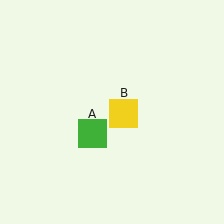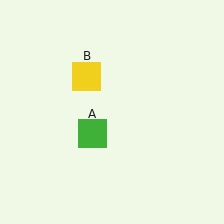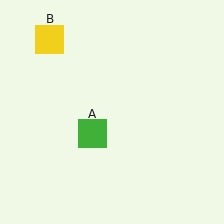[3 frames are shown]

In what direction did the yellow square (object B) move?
The yellow square (object B) moved up and to the left.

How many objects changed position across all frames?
1 object changed position: yellow square (object B).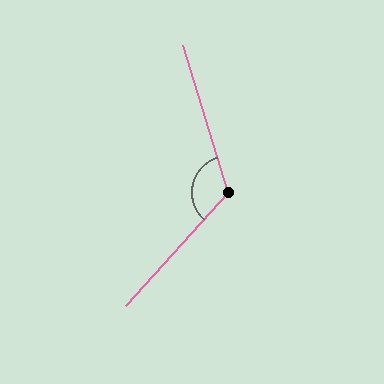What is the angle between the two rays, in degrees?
Approximately 121 degrees.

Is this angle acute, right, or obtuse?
It is obtuse.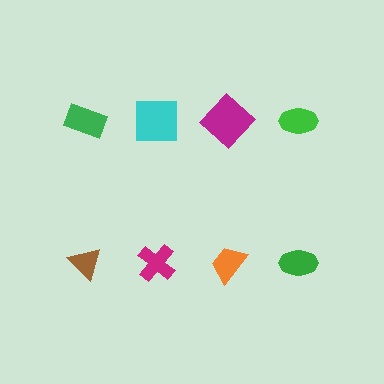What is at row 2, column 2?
A magenta cross.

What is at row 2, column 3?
An orange trapezoid.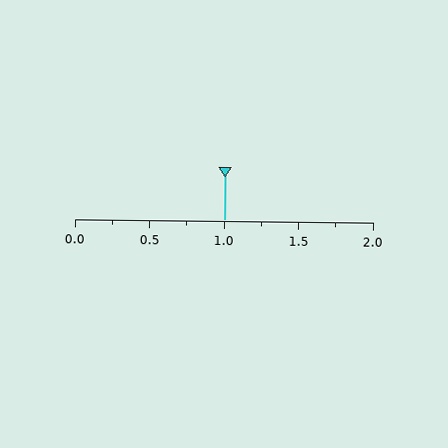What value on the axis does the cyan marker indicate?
The marker indicates approximately 1.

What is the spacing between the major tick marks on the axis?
The major ticks are spaced 0.5 apart.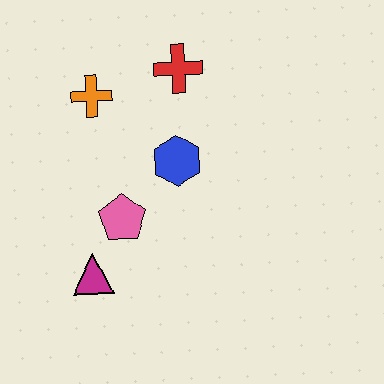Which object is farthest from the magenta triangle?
The red cross is farthest from the magenta triangle.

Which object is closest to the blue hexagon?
The pink pentagon is closest to the blue hexagon.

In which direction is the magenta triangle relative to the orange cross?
The magenta triangle is below the orange cross.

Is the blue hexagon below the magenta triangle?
No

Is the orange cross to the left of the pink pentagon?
Yes